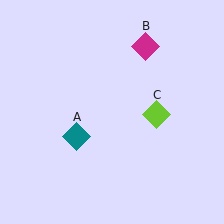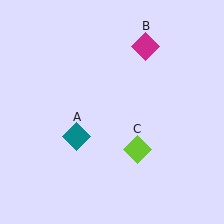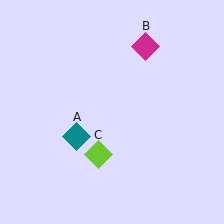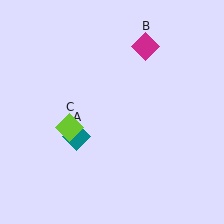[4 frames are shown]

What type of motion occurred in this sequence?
The lime diamond (object C) rotated clockwise around the center of the scene.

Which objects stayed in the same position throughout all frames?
Teal diamond (object A) and magenta diamond (object B) remained stationary.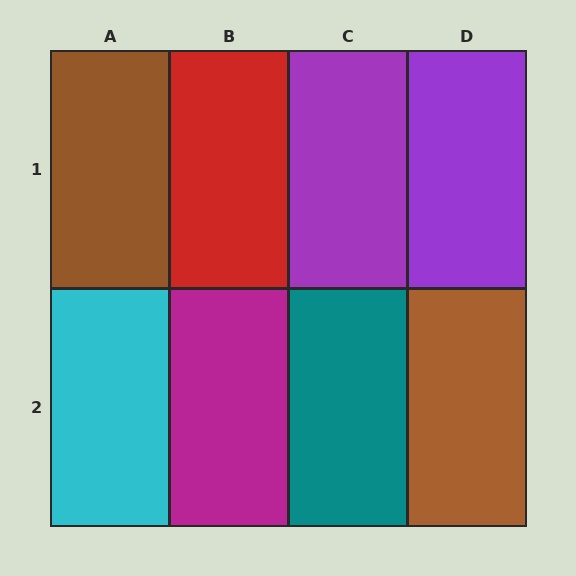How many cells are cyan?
1 cell is cyan.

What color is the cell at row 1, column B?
Red.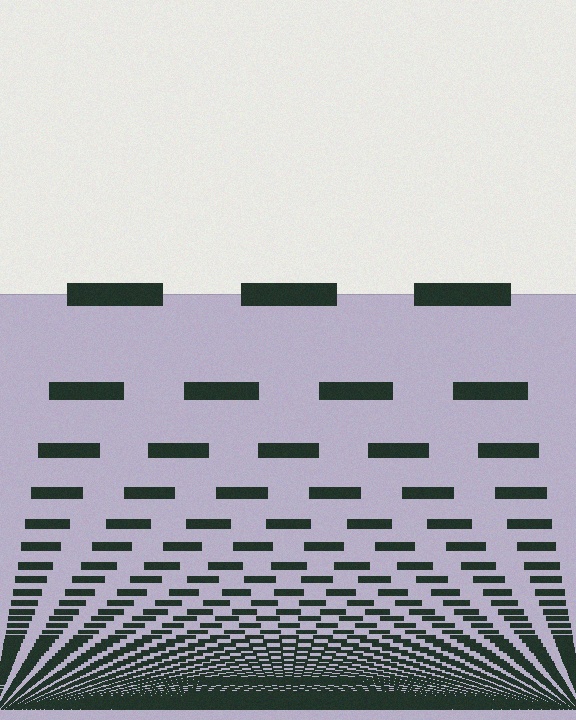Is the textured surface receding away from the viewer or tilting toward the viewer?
The surface appears to tilt toward the viewer. Texture elements get larger and sparser toward the top.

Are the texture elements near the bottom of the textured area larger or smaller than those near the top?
Smaller. The gradient is inverted — elements near the bottom are smaller and denser.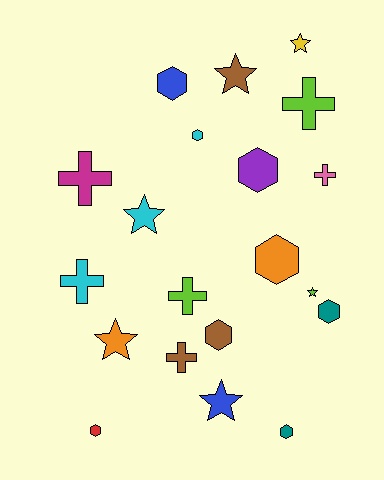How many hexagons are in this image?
There are 8 hexagons.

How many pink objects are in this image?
There is 1 pink object.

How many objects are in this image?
There are 20 objects.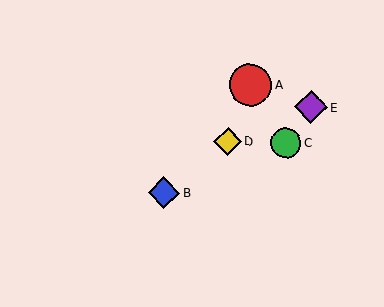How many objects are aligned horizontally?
2 objects (C, D) are aligned horizontally.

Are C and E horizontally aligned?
No, C is at y≈143 and E is at y≈107.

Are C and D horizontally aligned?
Yes, both are at y≈143.